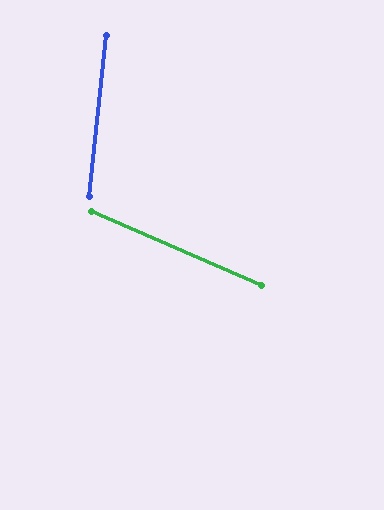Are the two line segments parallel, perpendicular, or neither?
Neither parallel nor perpendicular — they differ by about 73°.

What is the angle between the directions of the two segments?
Approximately 73 degrees.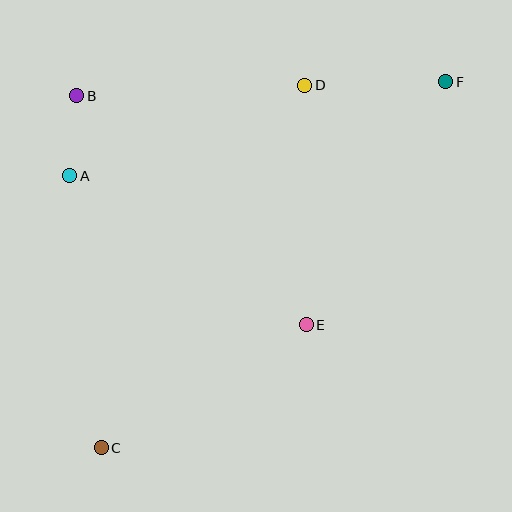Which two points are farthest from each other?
Points C and F are farthest from each other.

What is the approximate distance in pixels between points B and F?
The distance between B and F is approximately 369 pixels.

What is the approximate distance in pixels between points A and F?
The distance between A and F is approximately 388 pixels.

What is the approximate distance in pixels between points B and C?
The distance between B and C is approximately 353 pixels.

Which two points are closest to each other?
Points A and B are closest to each other.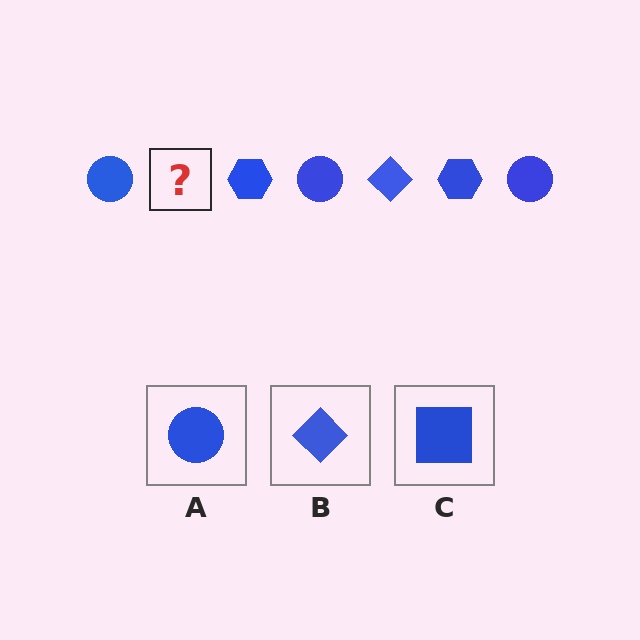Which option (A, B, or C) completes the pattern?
B.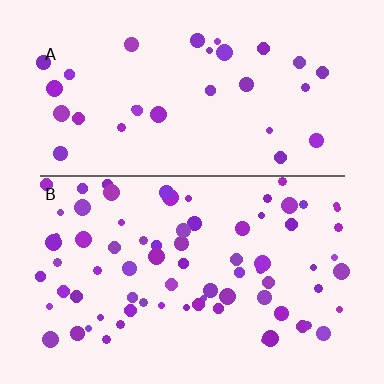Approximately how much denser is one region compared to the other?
Approximately 2.4× — region B over region A.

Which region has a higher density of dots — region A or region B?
B (the bottom).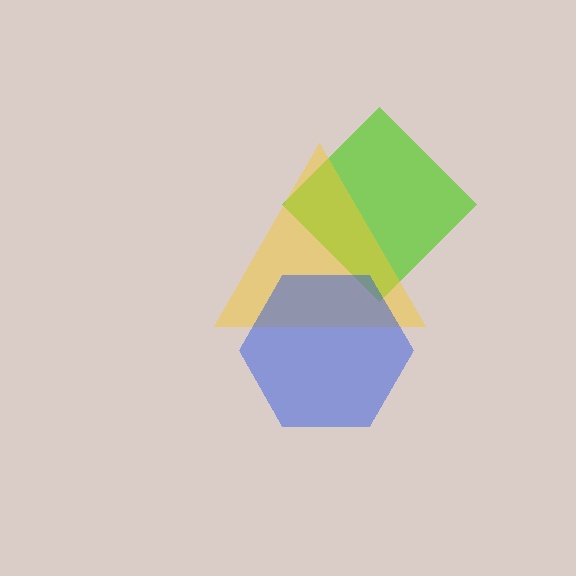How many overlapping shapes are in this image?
There are 3 overlapping shapes in the image.